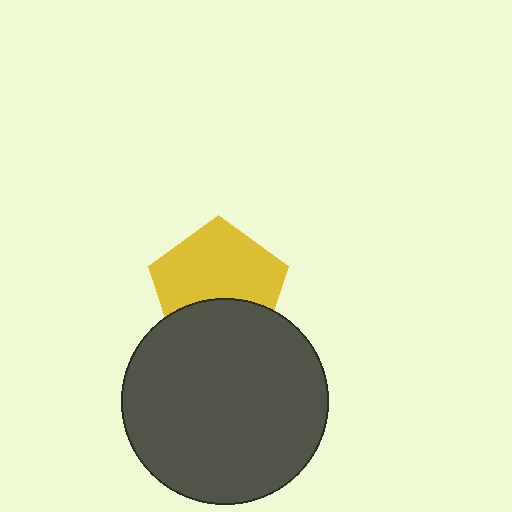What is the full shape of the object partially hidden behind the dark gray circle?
The partially hidden object is a yellow pentagon.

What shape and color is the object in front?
The object in front is a dark gray circle.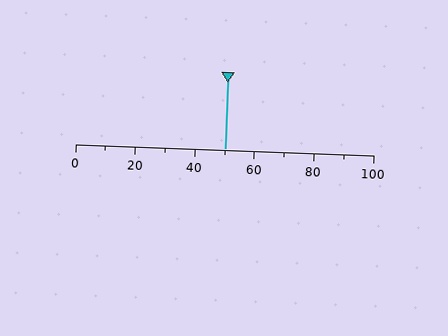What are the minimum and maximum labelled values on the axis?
The axis runs from 0 to 100.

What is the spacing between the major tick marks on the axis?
The major ticks are spaced 20 apart.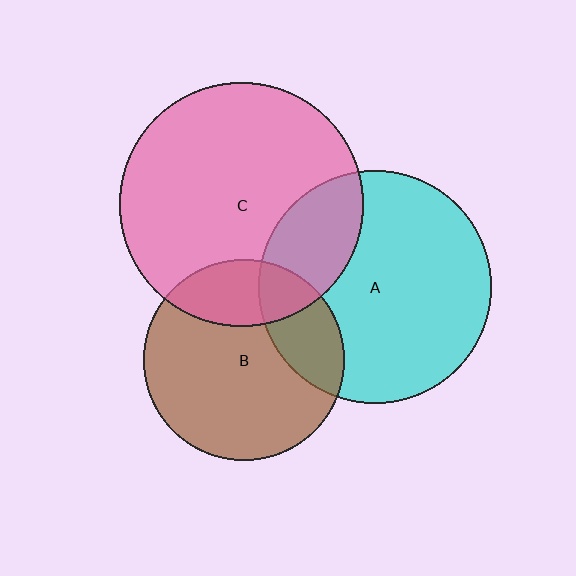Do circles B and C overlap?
Yes.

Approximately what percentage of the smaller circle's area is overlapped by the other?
Approximately 25%.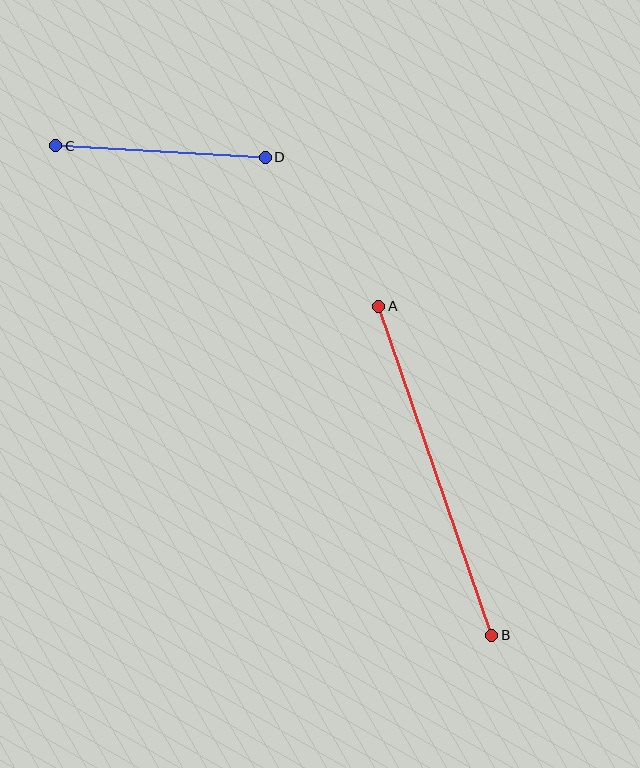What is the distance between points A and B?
The distance is approximately 348 pixels.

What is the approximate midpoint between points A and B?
The midpoint is at approximately (435, 471) pixels.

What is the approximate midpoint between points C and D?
The midpoint is at approximately (160, 152) pixels.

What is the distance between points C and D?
The distance is approximately 210 pixels.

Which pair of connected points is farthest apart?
Points A and B are farthest apart.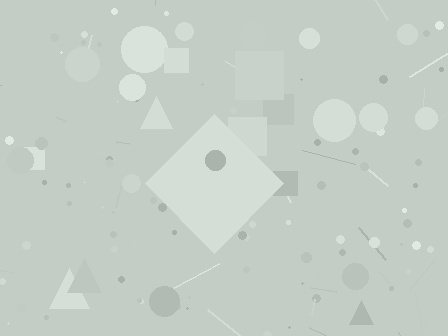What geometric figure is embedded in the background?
A diamond is embedded in the background.